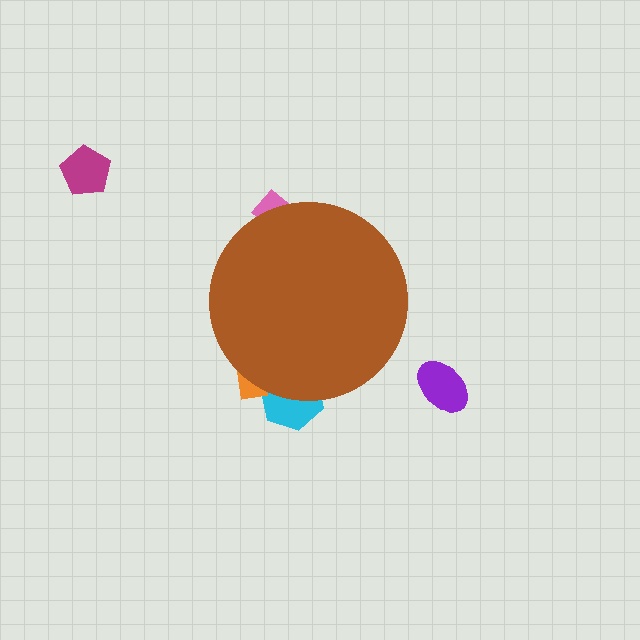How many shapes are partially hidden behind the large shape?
3 shapes are partially hidden.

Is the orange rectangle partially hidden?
Yes, the orange rectangle is partially hidden behind the brown circle.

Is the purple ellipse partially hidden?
No, the purple ellipse is fully visible.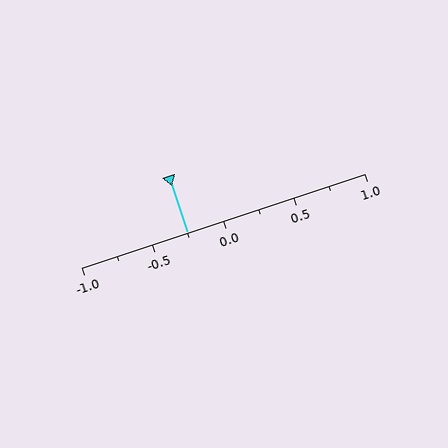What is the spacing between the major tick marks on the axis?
The major ticks are spaced 0.5 apart.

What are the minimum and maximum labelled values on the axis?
The axis runs from -1.0 to 1.0.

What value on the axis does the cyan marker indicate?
The marker indicates approximately -0.25.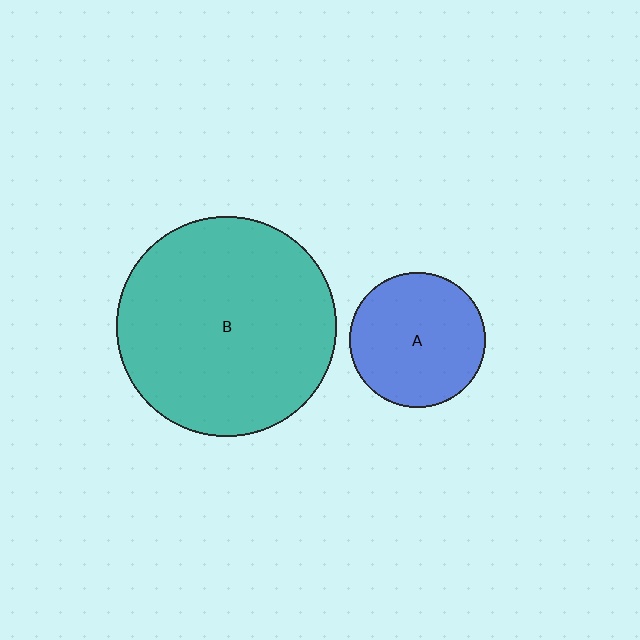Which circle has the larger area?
Circle B (teal).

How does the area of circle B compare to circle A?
Approximately 2.6 times.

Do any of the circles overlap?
No, none of the circles overlap.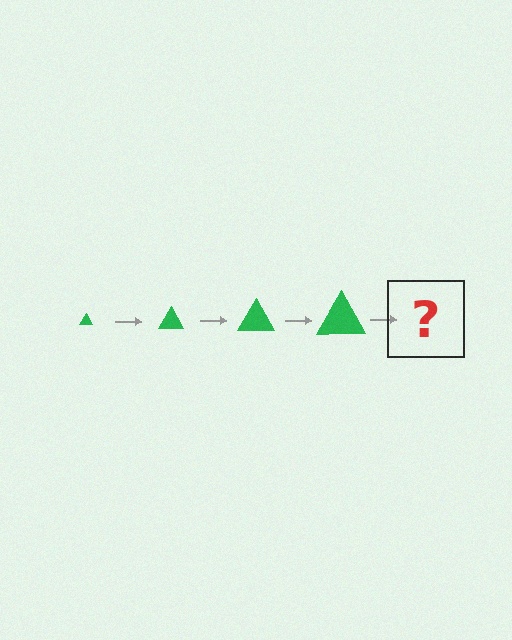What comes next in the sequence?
The next element should be a green triangle, larger than the previous one.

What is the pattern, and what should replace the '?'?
The pattern is that the triangle gets progressively larger each step. The '?' should be a green triangle, larger than the previous one.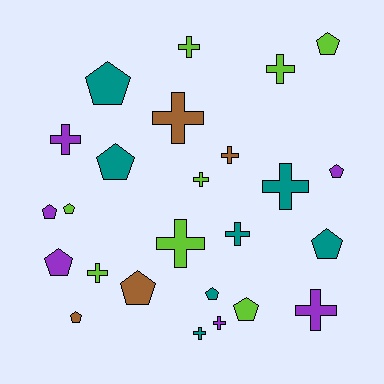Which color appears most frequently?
Lime, with 8 objects.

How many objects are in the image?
There are 25 objects.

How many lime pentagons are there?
There are 3 lime pentagons.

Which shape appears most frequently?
Cross, with 13 objects.